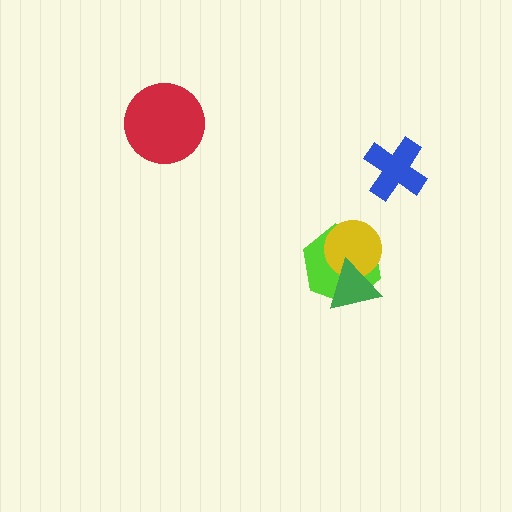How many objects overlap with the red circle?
0 objects overlap with the red circle.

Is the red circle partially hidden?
No, no other shape covers it.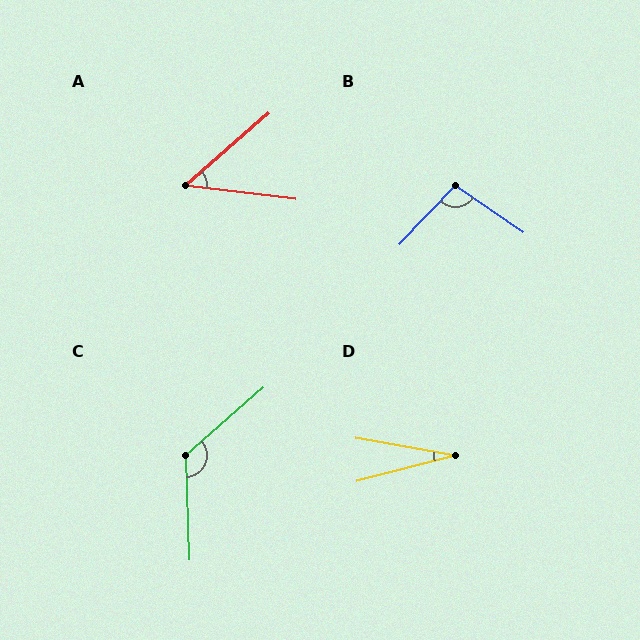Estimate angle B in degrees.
Approximately 99 degrees.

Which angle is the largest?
C, at approximately 129 degrees.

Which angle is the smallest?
D, at approximately 24 degrees.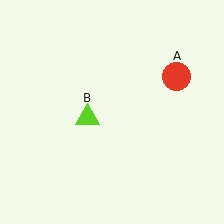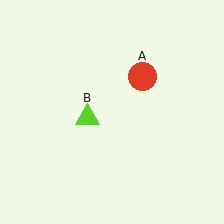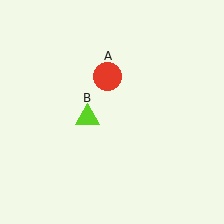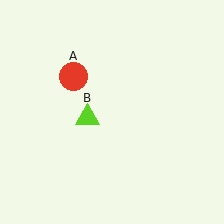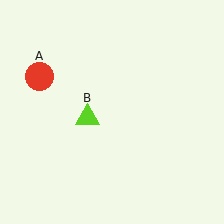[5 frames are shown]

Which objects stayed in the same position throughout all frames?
Lime triangle (object B) remained stationary.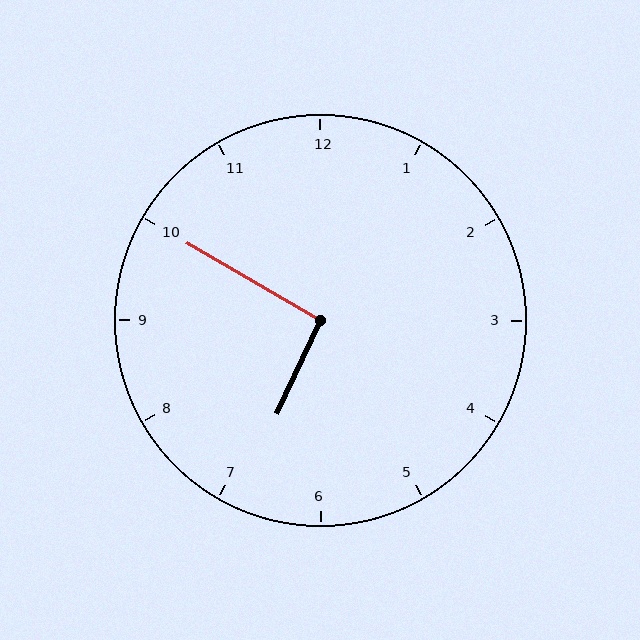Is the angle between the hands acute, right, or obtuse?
It is right.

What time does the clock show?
6:50.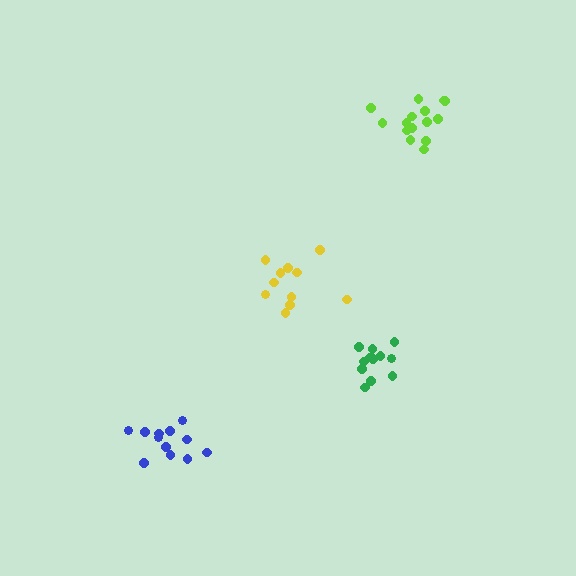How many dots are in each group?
Group 1: 12 dots, Group 2: 11 dots, Group 3: 15 dots, Group 4: 12 dots (50 total).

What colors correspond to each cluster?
The clusters are colored: green, yellow, lime, blue.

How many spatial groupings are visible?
There are 4 spatial groupings.